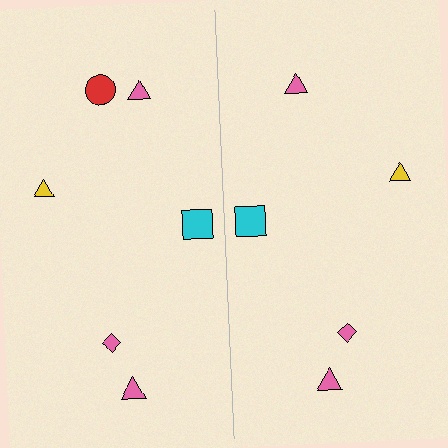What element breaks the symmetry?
A red circle is missing from the right side.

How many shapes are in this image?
There are 11 shapes in this image.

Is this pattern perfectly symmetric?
No, the pattern is not perfectly symmetric. A red circle is missing from the right side.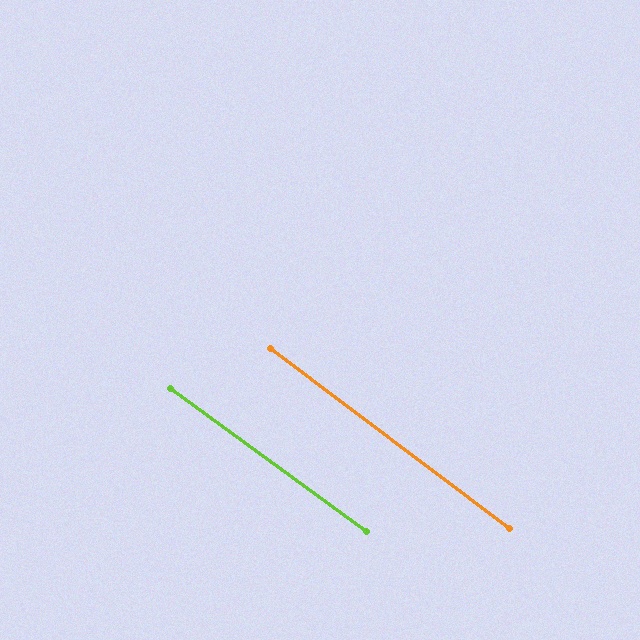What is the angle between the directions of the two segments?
Approximately 1 degree.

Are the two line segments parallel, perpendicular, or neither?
Parallel — their directions differ by only 0.9°.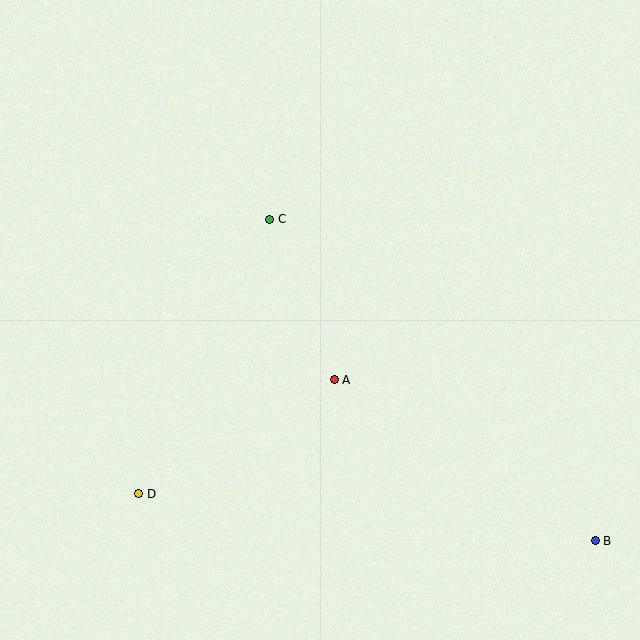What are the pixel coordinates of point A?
Point A is at (334, 380).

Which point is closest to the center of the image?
Point A at (334, 380) is closest to the center.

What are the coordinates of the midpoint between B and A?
The midpoint between B and A is at (465, 460).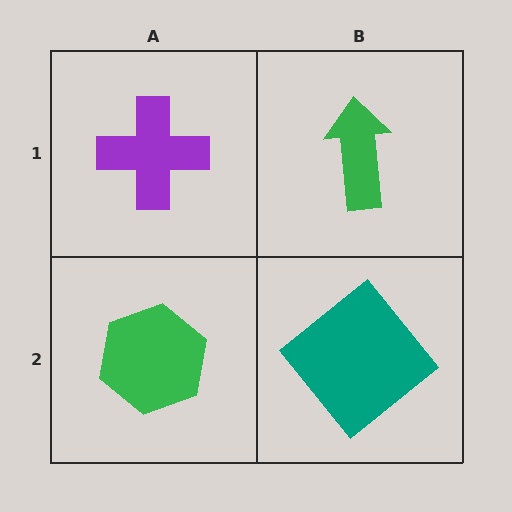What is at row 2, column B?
A teal diamond.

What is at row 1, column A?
A purple cross.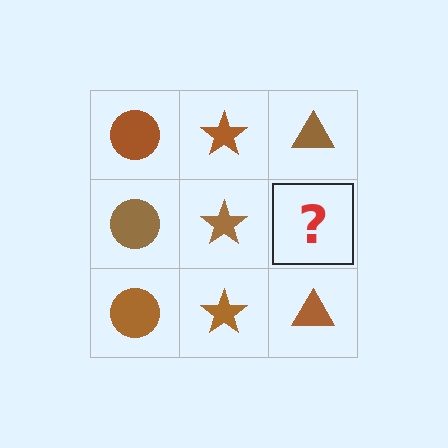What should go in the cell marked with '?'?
The missing cell should contain a brown triangle.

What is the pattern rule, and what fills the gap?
The rule is that each column has a consistent shape. The gap should be filled with a brown triangle.